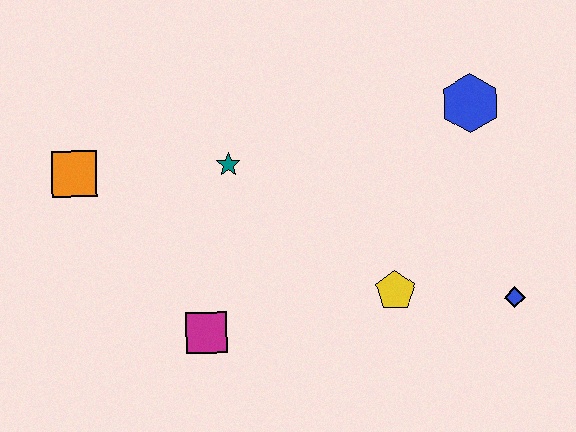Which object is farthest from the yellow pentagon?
The orange square is farthest from the yellow pentagon.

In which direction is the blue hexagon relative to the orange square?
The blue hexagon is to the right of the orange square.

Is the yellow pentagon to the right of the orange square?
Yes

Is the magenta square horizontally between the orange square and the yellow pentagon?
Yes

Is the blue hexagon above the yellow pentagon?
Yes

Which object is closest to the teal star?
The orange square is closest to the teal star.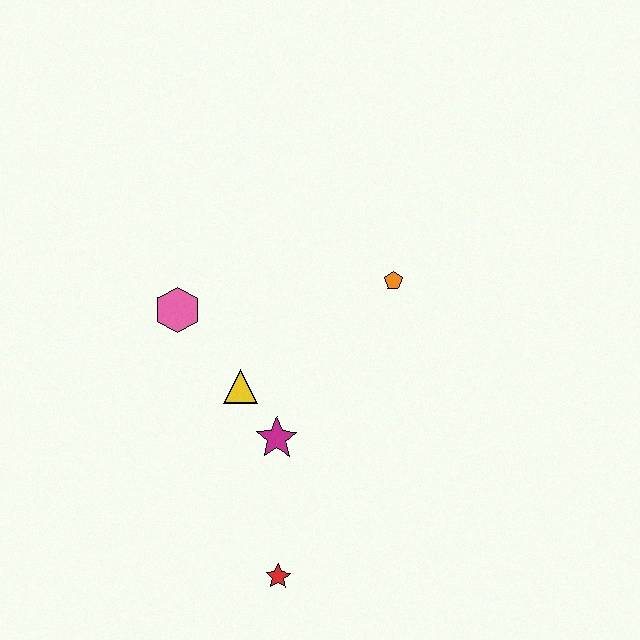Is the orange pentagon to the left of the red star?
No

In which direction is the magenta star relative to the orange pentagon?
The magenta star is below the orange pentagon.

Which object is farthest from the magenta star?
The orange pentagon is farthest from the magenta star.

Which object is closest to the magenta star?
The yellow triangle is closest to the magenta star.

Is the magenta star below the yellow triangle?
Yes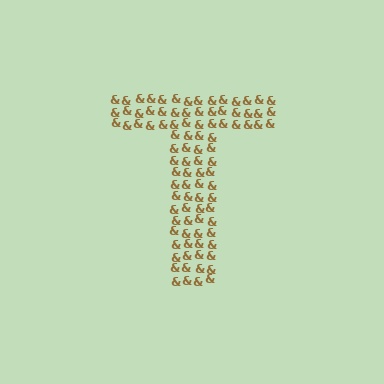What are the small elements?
The small elements are ampersands.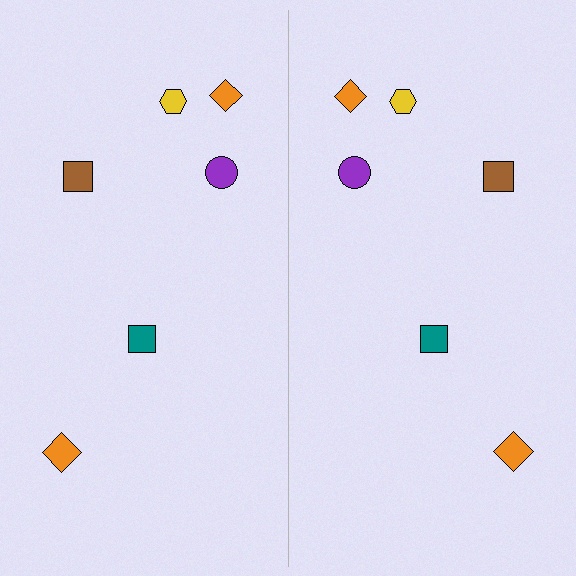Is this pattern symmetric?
Yes, this pattern has bilateral (reflection) symmetry.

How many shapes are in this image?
There are 12 shapes in this image.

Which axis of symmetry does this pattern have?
The pattern has a vertical axis of symmetry running through the center of the image.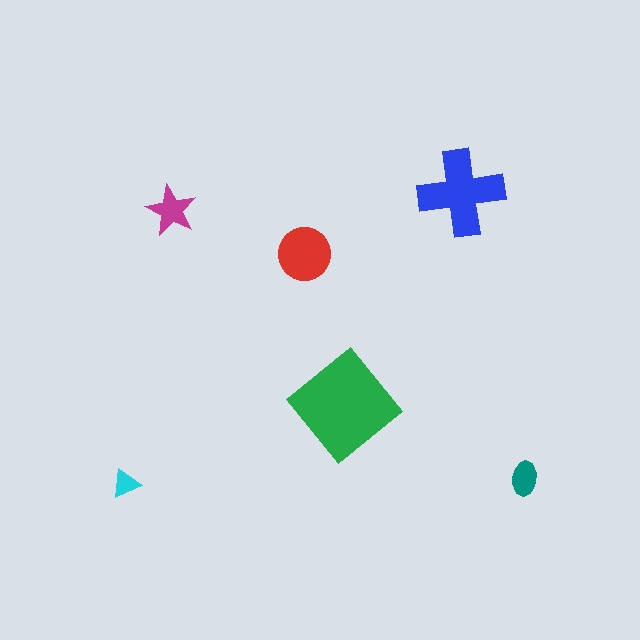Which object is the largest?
The green diamond.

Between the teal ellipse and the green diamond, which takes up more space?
The green diamond.